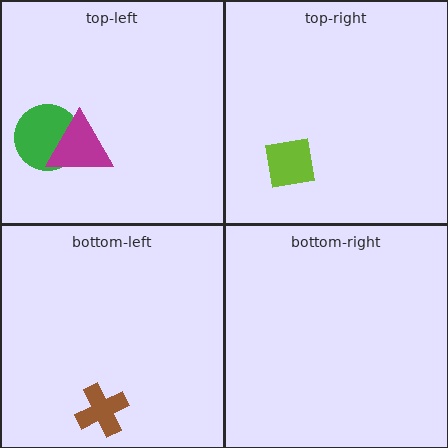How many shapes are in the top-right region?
1.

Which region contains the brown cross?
The bottom-left region.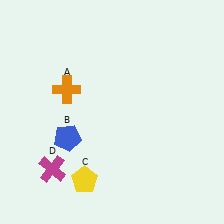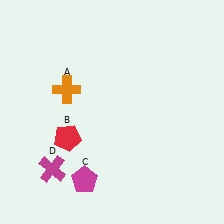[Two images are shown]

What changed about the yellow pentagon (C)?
In Image 1, C is yellow. In Image 2, it changed to magenta.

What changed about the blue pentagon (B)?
In Image 1, B is blue. In Image 2, it changed to red.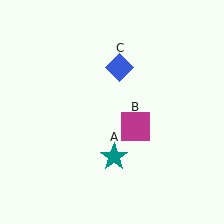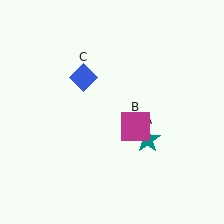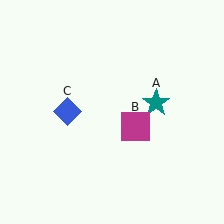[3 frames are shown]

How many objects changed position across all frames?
2 objects changed position: teal star (object A), blue diamond (object C).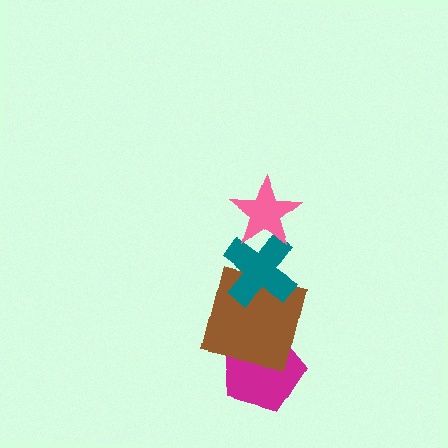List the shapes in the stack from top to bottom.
From top to bottom: the pink star, the teal cross, the brown square, the magenta pentagon.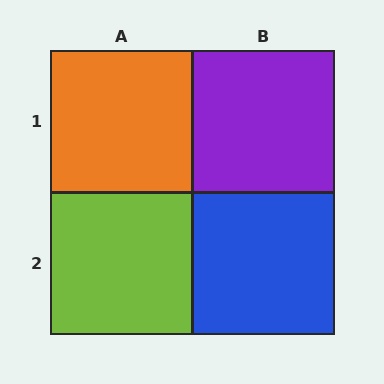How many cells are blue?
1 cell is blue.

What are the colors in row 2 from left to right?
Lime, blue.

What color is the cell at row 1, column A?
Orange.